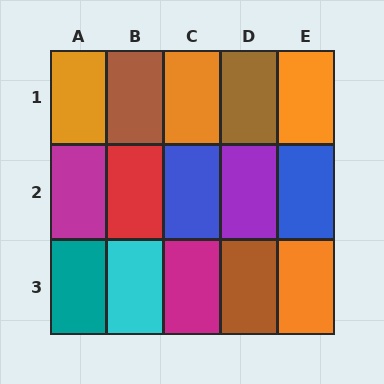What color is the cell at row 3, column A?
Teal.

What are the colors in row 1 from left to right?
Orange, brown, orange, brown, orange.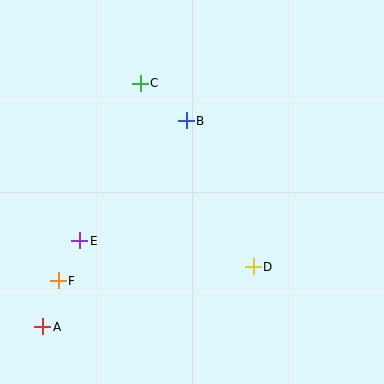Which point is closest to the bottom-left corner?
Point A is closest to the bottom-left corner.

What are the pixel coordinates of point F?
Point F is at (58, 281).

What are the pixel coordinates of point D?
Point D is at (253, 267).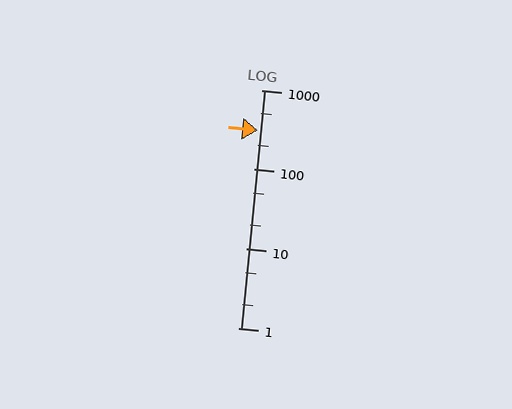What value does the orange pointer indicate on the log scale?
The pointer indicates approximately 310.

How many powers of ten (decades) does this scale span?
The scale spans 3 decades, from 1 to 1000.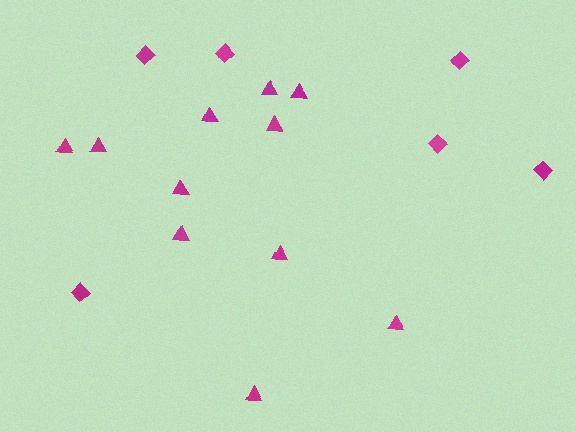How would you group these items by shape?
There are 2 groups: one group of triangles (11) and one group of diamonds (6).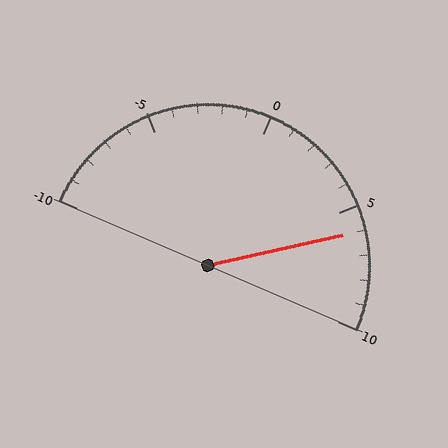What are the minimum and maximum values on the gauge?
The gauge ranges from -10 to 10.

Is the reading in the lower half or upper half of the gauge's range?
The reading is in the upper half of the range (-10 to 10).